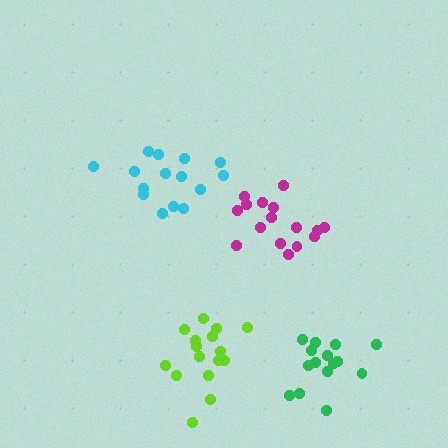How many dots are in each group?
Group 1: 15 dots, Group 2: 16 dots, Group 3: 16 dots, Group 4: 15 dots (62 total).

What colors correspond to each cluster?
The clusters are colored: cyan, magenta, lime, green.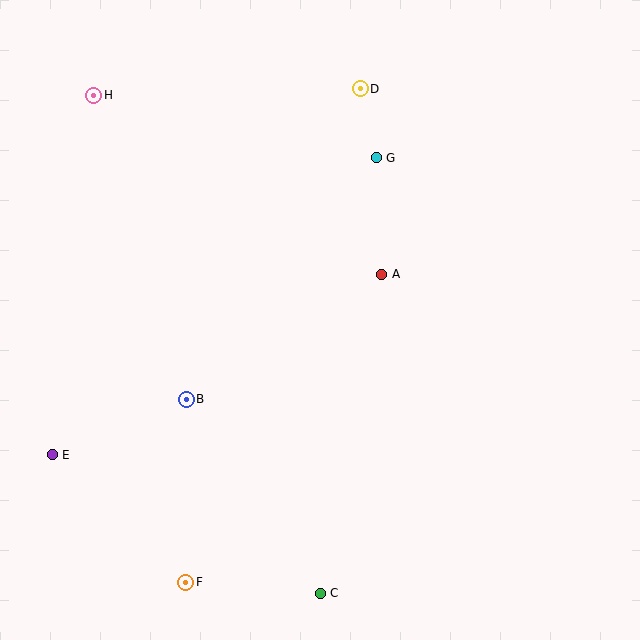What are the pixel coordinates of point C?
Point C is at (320, 593).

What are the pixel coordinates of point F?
Point F is at (186, 582).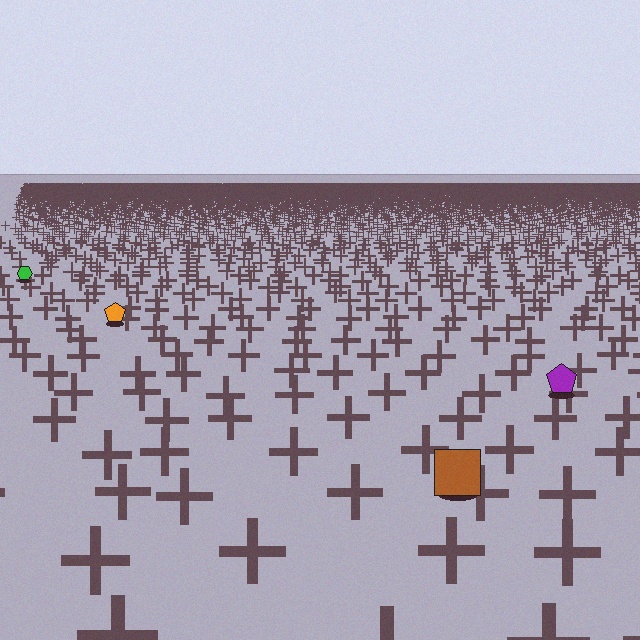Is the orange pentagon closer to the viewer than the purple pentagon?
No. The purple pentagon is closer — you can tell from the texture gradient: the ground texture is coarser near it.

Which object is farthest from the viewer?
The green hexagon is farthest from the viewer. It appears smaller and the ground texture around it is denser.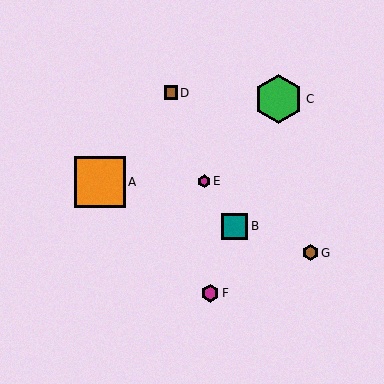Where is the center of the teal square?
The center of the teal square is at (234, 226).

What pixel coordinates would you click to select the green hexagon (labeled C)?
Click at (279, 99) to select the green hexagon C.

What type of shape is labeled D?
Shape D is a brown square.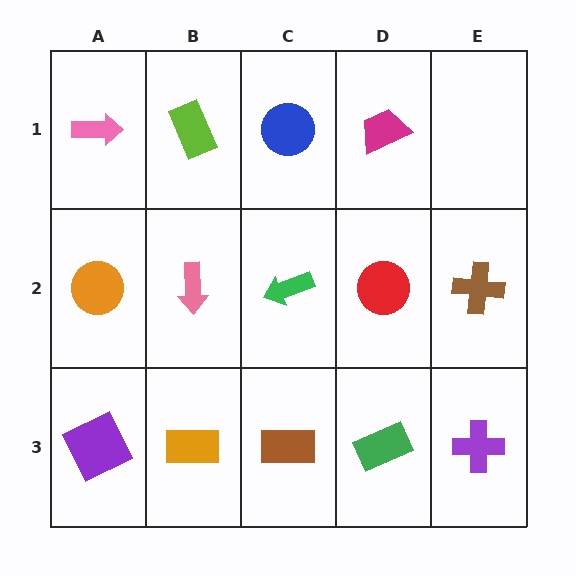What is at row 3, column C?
A brown rectangle.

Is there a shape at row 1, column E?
No, that cell is empty.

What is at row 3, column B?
An orange rectangle.